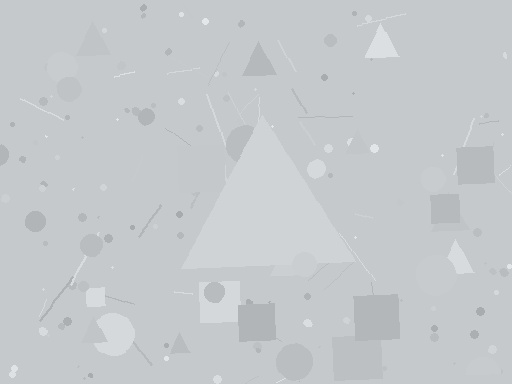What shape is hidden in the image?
A triangle is hidden in the image.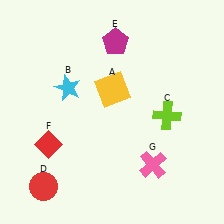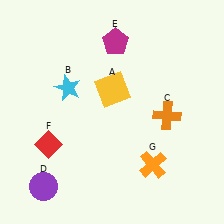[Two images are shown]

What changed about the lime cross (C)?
In Image 1, C is lime. In Image 2, it changed to orange.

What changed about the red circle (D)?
In Image 1, D is red. In Image 2, it changed to purple.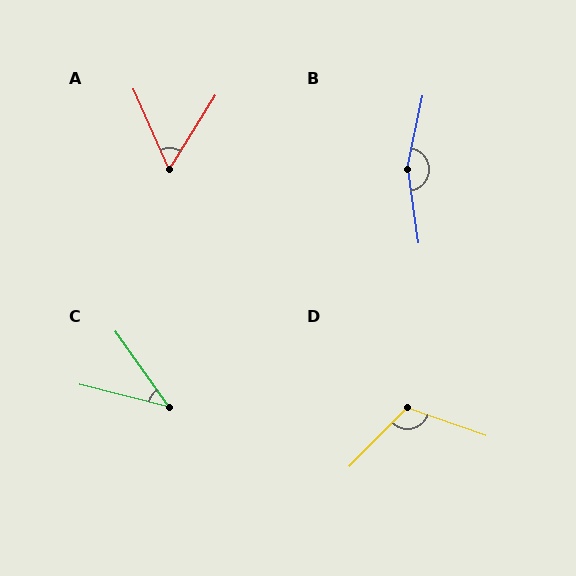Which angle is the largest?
B, at approximately 160 degrees.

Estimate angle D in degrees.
Approximately 115 degrees.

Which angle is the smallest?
C, at approximately 41 degrees.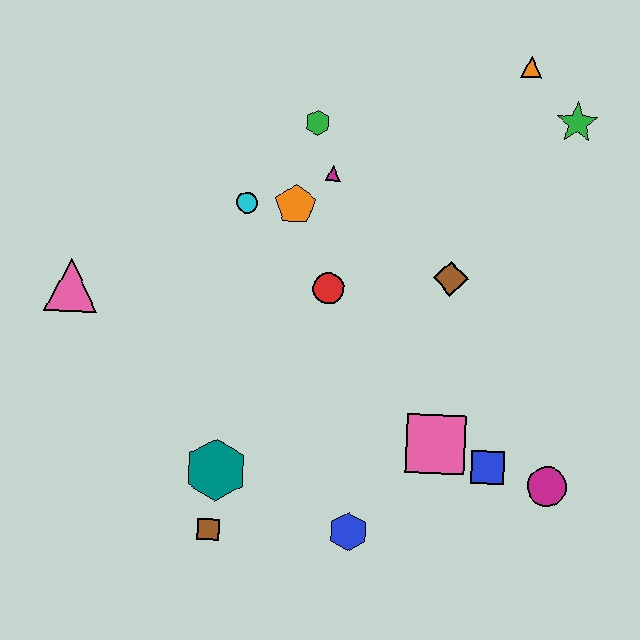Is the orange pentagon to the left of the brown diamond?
Yes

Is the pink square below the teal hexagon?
No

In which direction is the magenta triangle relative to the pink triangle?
The magenta triangle is to the right of the pink triangle.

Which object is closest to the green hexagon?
The magenta triangle is closest to the green hexagon.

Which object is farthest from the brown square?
The orange triangle is farthest from the brown square.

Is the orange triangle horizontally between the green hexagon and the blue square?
No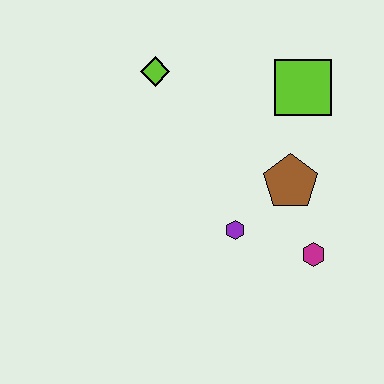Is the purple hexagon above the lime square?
No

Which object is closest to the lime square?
The brown pentagon is closest to the lime square.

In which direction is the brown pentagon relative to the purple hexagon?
The brown pentagon is to the right of the purple hexagon.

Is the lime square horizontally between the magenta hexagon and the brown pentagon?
Yes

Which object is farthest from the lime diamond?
The magenta hexagon is farthest from the lime diamond.